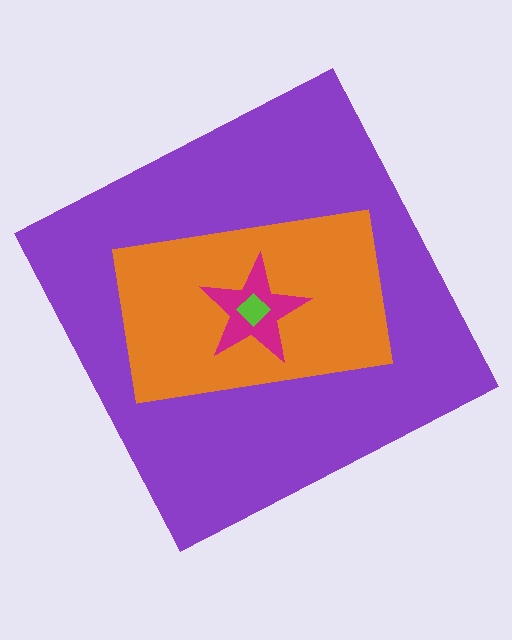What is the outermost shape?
The purple square.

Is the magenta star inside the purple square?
Yes.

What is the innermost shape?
The lime diamond.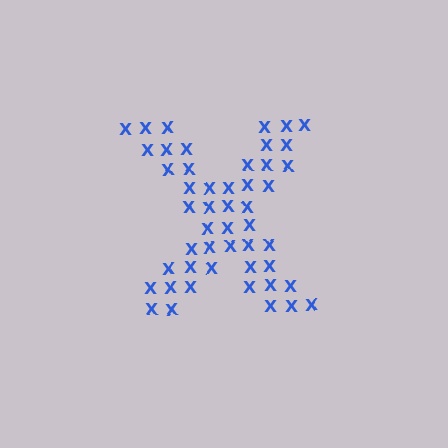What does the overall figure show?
The overall figure shows the letter X.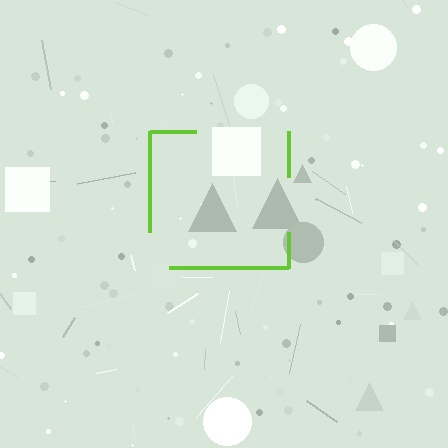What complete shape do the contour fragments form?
The contour fragments form a square.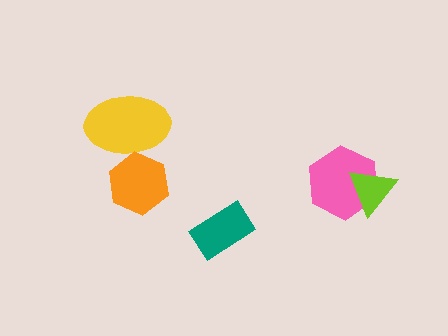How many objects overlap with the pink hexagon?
1 object overlaps with the pink hexagon.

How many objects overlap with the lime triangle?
1 object overlaps with the lime triangle.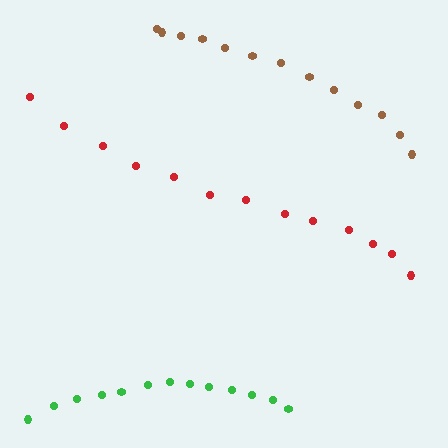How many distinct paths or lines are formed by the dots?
There are 3 distinct paths.